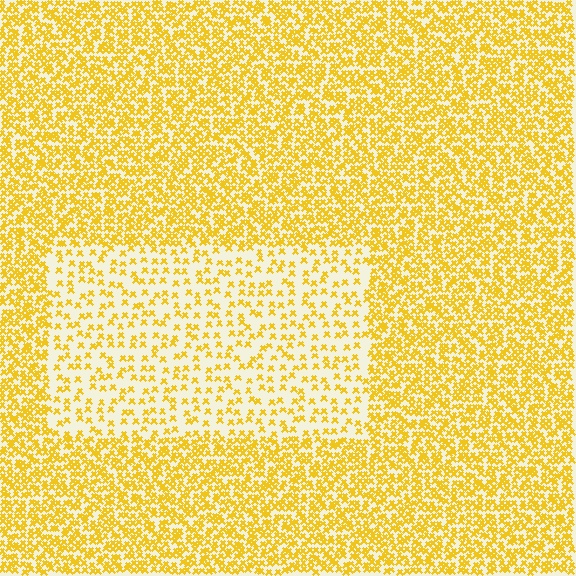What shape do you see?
I see a rectangle.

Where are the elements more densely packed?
The elements are more densely packed outside the rectangle boundary.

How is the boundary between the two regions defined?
The boundary is defined by a change in element density (approximately 2.4x ratio). All elements are the same color, size, and shape.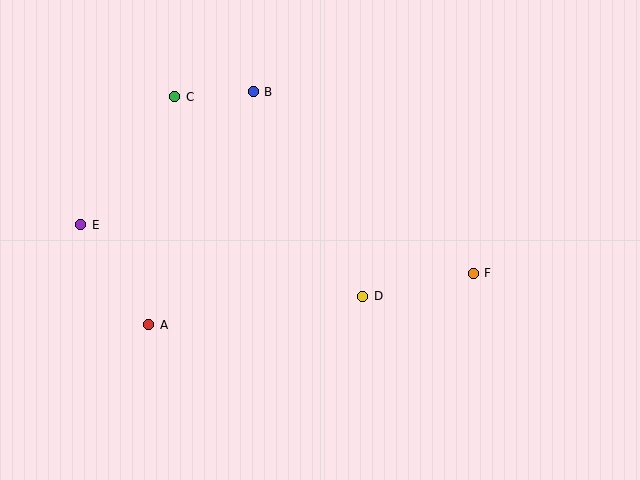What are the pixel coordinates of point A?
Point A is at (149, 325).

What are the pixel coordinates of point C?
Point C is at (175, 97).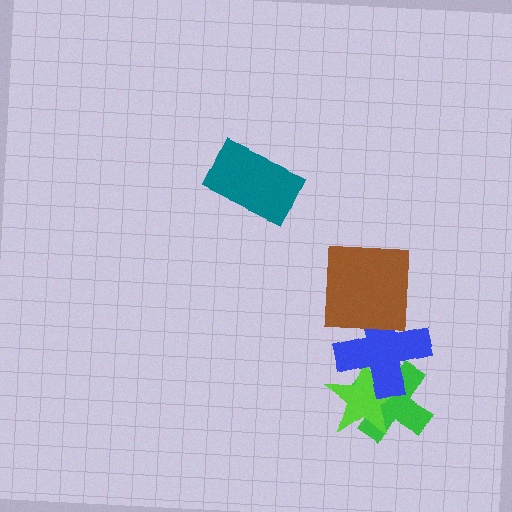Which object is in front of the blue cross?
The brown square is in front of the blue cross.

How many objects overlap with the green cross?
2 objects overlap with the green cross.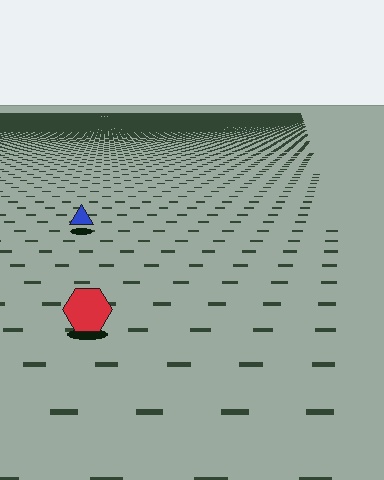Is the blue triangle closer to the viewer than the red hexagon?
No. The red hexagon is closer — you can tell from the texture gradient: the ground texture is coarser near it.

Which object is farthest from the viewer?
The blue triangle is farthest from the viewer. It appears smaller and the ground texture around it is denser.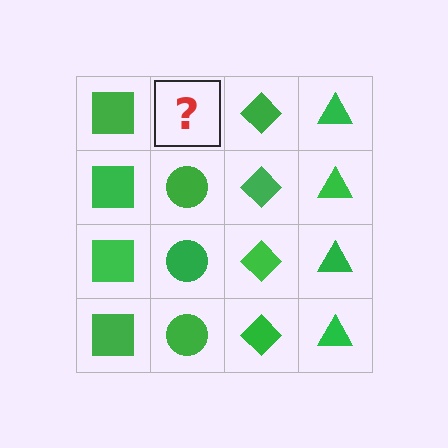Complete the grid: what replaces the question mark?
The question mark should be replaced with a green circle.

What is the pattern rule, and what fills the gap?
The rule is that each column has a consistent shape. The gap should be filled with a green circle.